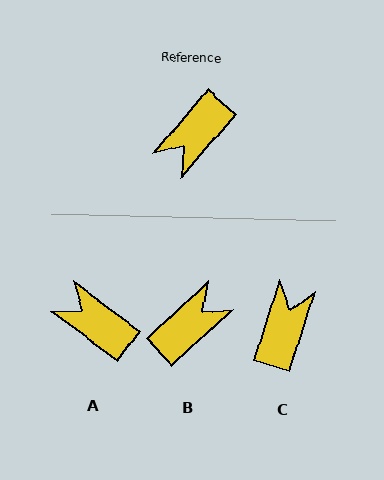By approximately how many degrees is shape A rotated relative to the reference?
Approximately 86 degrees clockwise.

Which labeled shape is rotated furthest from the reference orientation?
B, about 173 degrees away.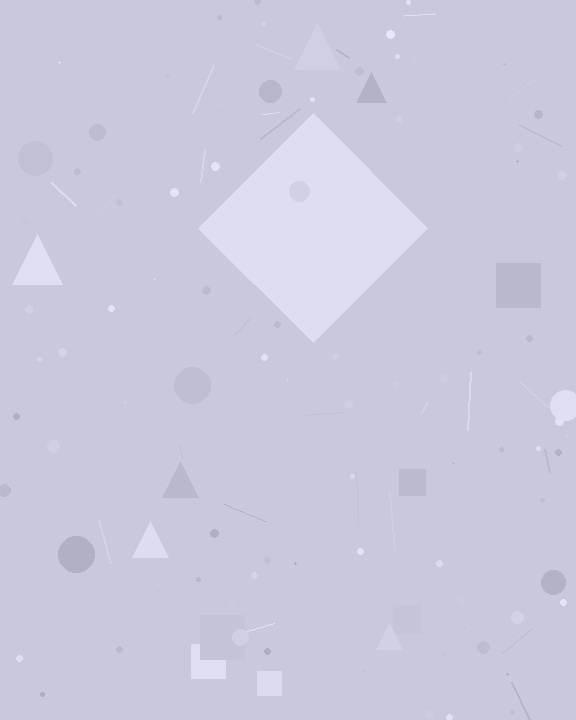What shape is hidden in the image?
A diamond is hidden in the image.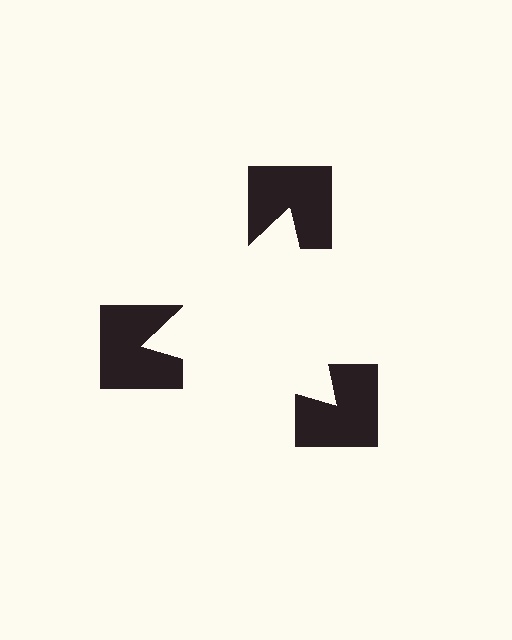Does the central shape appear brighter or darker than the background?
It typically appears slightly brighter than the background, even though no actual brightness change is drawn.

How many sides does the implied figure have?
3 sides.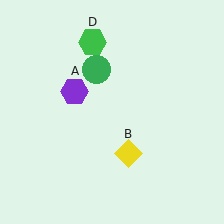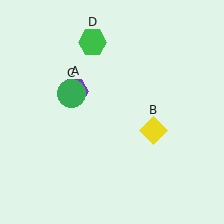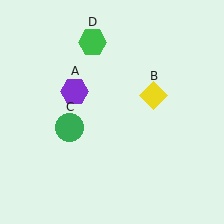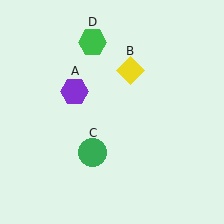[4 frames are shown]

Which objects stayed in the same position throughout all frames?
Purple hexagon (object A) and green hexagon (object D) remained stationary.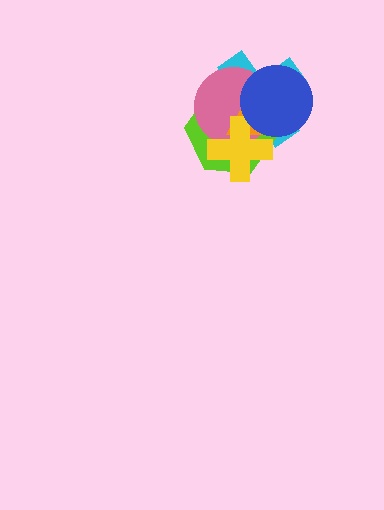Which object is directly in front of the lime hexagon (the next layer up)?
The pink circle is directly in front of the lime hexagon.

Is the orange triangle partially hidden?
Yes, it is partially covered by another shape.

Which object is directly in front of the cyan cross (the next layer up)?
The lime hexagon is directly in front of the cyan cross.